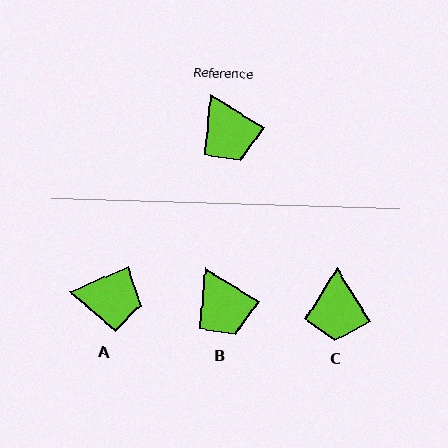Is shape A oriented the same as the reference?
No, it is off by about 54 degrees.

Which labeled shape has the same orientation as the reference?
B.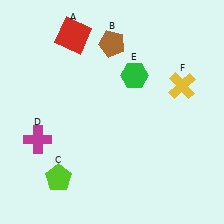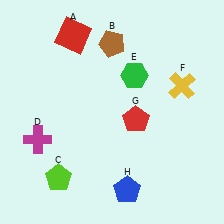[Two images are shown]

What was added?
A red pentagon (G), a blue pentagon (H) were added in Image 2.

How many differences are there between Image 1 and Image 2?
There are 2 differences between the two images.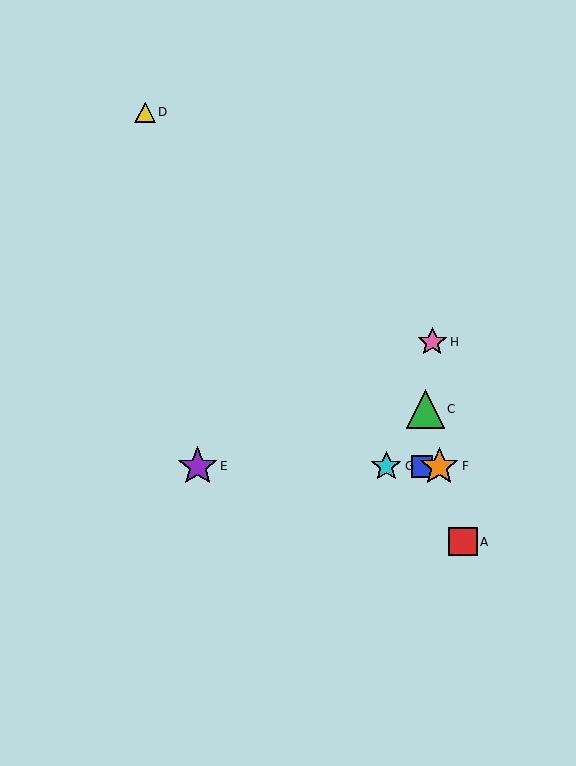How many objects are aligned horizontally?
4 objects (B, E, F, G) are aligned horizontally.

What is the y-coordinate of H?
Object H is at y≈342.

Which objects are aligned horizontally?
Objects B, E, F, G are aligned horizontally.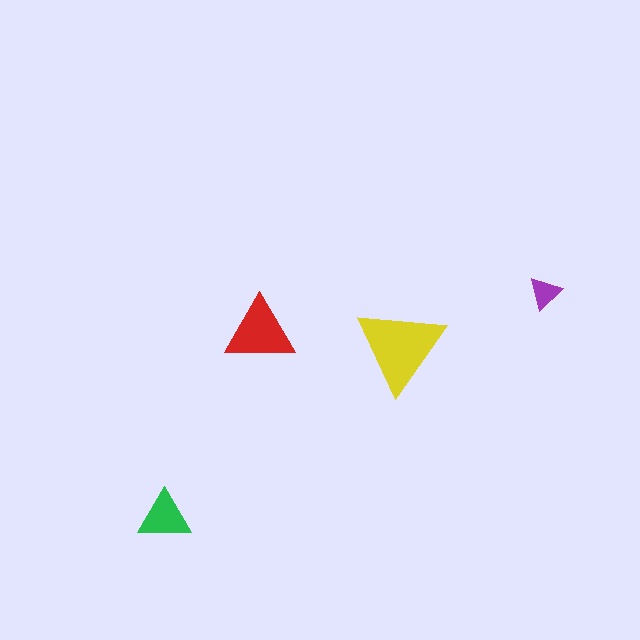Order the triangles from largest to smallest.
the yellow one, the red one, the green one, the purple one.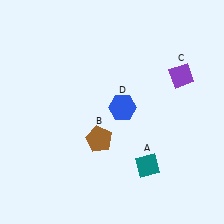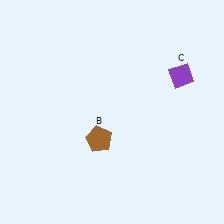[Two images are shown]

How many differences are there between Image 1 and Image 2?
There are 2 differences between the two images.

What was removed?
The blue hexagon (D), the teal diamond (A) were removed in Image 2.